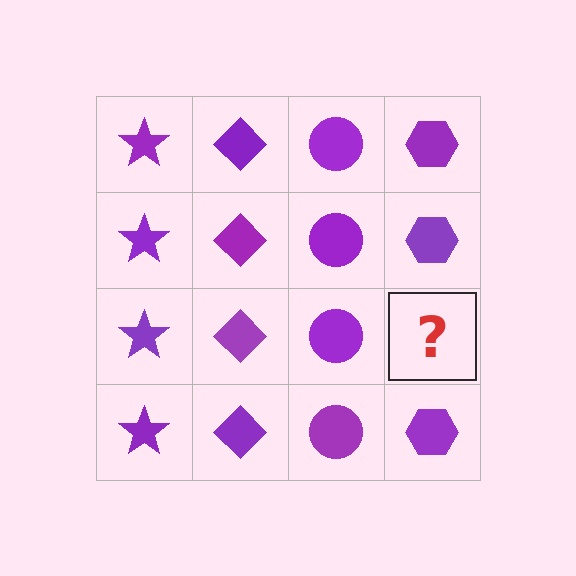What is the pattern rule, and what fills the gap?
The rule is that each column has a consistent shape. The gap should be filled with a purple hexagon.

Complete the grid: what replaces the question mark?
The question mark should be replaced with a purple hexagon.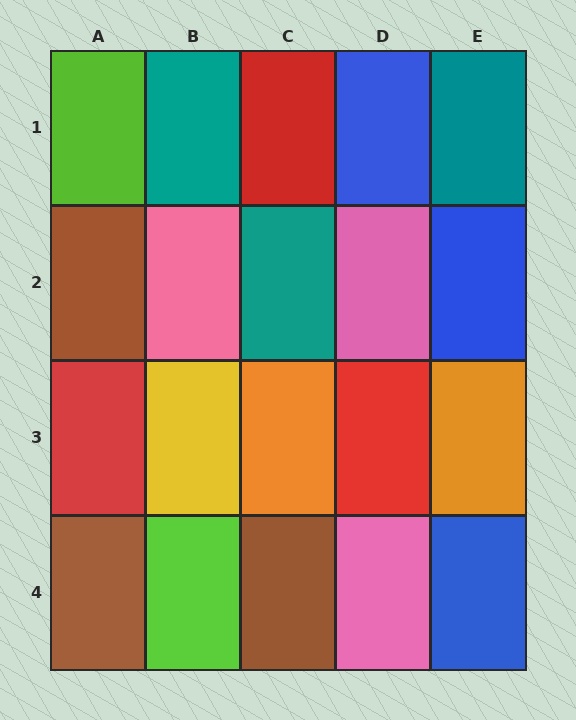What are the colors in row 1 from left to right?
Lime, teal, red, blue, teal.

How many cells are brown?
3 cells are brown.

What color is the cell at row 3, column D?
Red.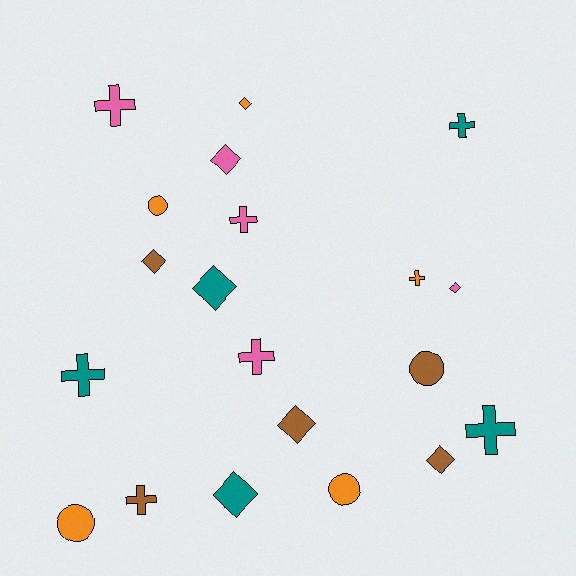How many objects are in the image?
There are 20 objects.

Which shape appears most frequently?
Diamond, with 8 objects.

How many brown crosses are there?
There is 1 brown cross.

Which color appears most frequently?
Teal, with 5 objects.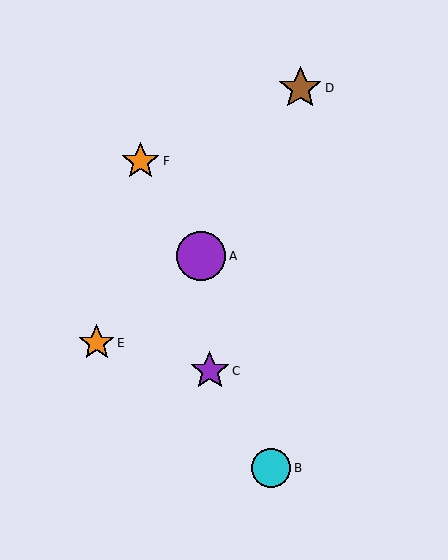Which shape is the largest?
The purple circle (labeled A) is the largest.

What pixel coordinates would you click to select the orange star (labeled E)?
Click at (97, 343) to select the orange star E.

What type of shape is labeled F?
Shape F is an orange star.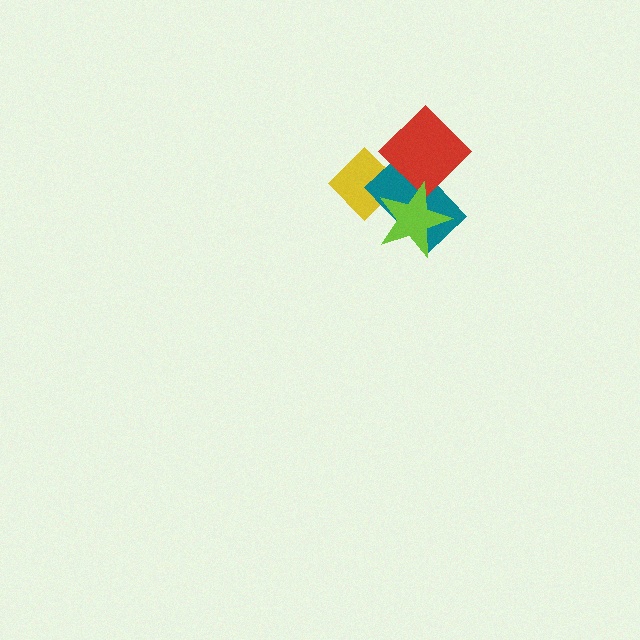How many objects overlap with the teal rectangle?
3 objects overlap with the teal rectangle.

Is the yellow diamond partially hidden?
Yes, it is partially covered by another shape.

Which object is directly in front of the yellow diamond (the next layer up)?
The teal rectangle is directly in front of the yellow diamond.